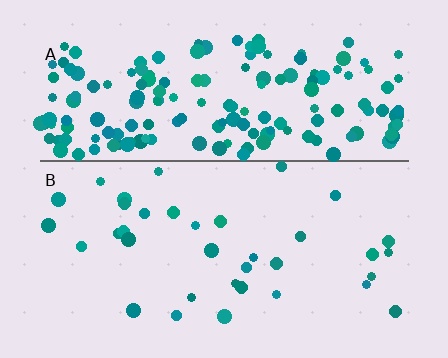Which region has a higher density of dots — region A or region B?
A (the top).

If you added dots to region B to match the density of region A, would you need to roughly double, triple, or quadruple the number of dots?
Approximately quadruple.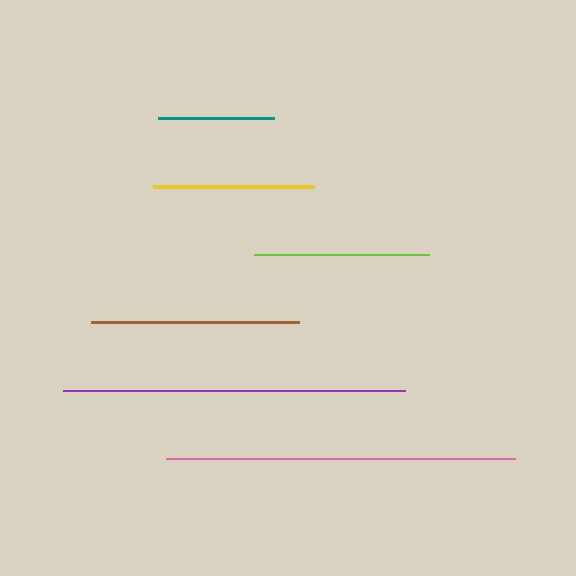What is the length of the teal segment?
The teal segment is approximately 116 pixels long.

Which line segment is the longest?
The pink line is the longest at approximately 349 pixels.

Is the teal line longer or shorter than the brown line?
The brown line is longer than the teal line.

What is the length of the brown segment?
The brown segment is approximately 209 pixels long.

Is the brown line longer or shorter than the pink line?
The pink line is longer than the brown line.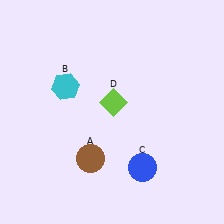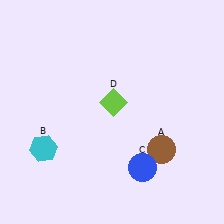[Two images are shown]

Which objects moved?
The objects that moved are: the brown circle (A), the cyan hexagon (B).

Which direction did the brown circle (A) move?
The brown circle (A) moved right.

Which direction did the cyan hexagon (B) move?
The cyan hexagon (B) moved down.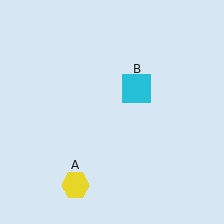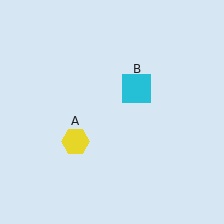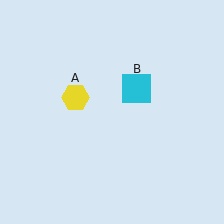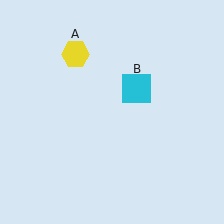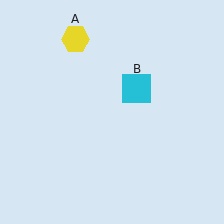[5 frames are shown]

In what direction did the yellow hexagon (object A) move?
The yellow hexagon (object A) moved up.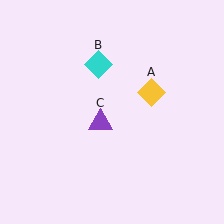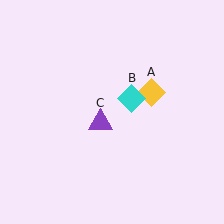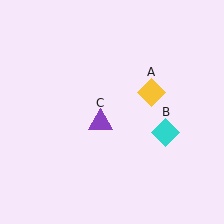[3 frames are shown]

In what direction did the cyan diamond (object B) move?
The cyan diamond (object B) moved down and to the right.